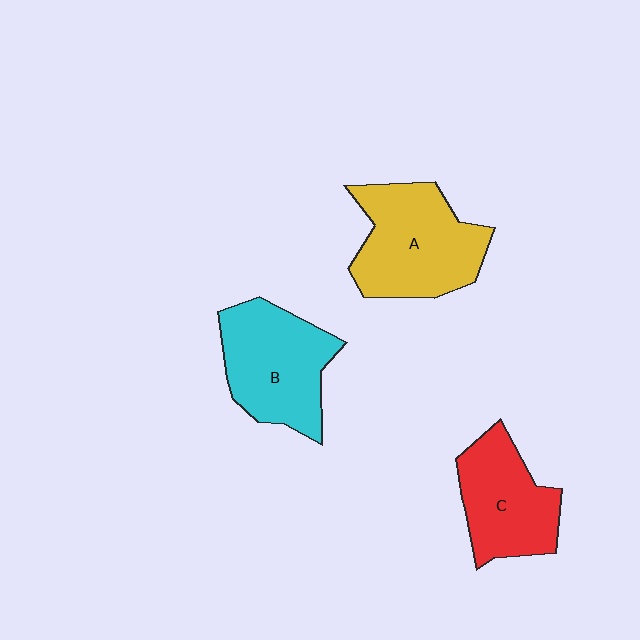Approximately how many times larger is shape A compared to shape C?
Approximately 1.3 times.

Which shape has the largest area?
Shape A (yellow).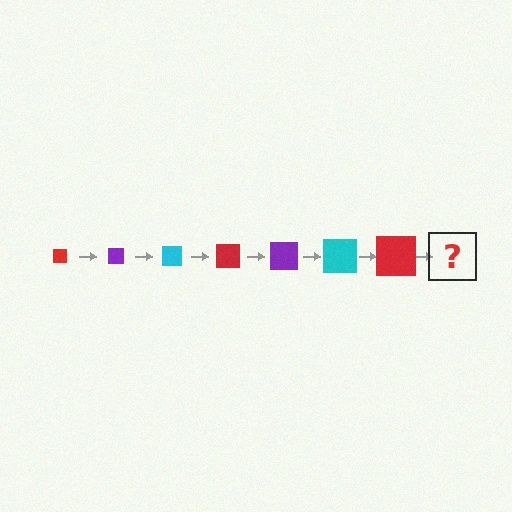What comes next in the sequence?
The next element should be a purple square, larger than the previous one.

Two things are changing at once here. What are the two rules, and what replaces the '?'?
The two rules are that the square grows larger each step and the color cycles through red, purple, and cyan. The '?' should be a purple square, larger than the previous one.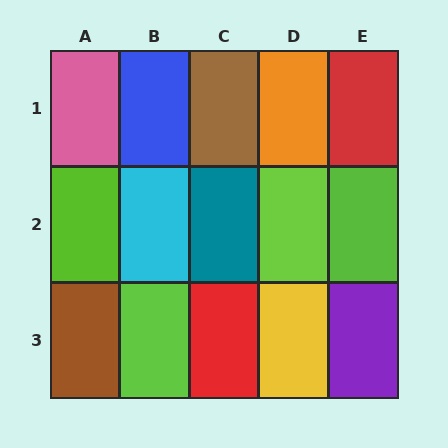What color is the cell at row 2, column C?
Teal.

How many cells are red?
2 cells are red.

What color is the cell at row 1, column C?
Brown.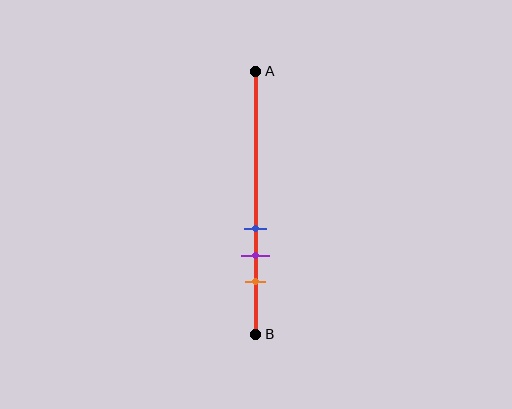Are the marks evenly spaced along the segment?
Yes, the marks are approximately evenly spaced.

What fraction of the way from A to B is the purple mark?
The purple mark is approximately 70% (0.7) of the way from A to B.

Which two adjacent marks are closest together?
The blue and purple marks are the closest adjacent pair.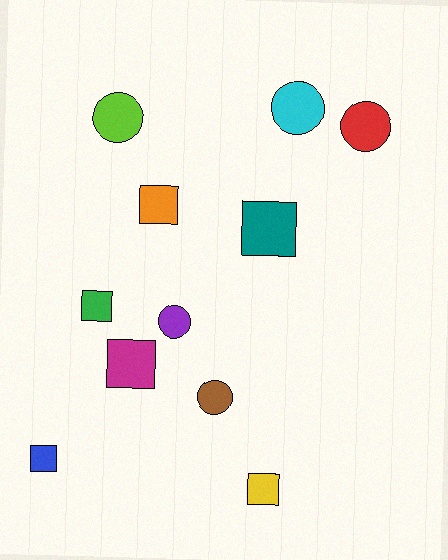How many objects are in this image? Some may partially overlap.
There are 11 objects.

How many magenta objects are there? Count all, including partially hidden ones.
There is 1 magenta object.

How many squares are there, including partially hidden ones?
There are 6 squares.